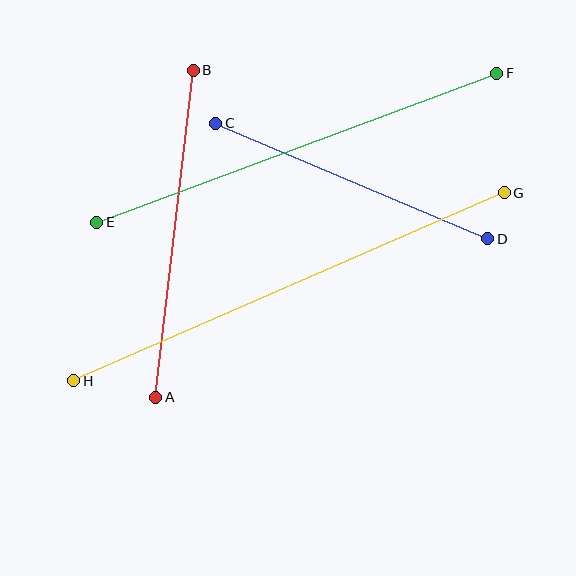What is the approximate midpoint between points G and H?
The midpoint is at approximately (289, 287) pixels.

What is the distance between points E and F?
The distance is approximately 427 pixels.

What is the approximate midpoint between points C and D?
The midpoint is at approximately (352, 181) pixels.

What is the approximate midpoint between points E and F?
The midpoint is at approximately (297, 148) pixels.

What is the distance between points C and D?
The distance is approximately 295 pixels.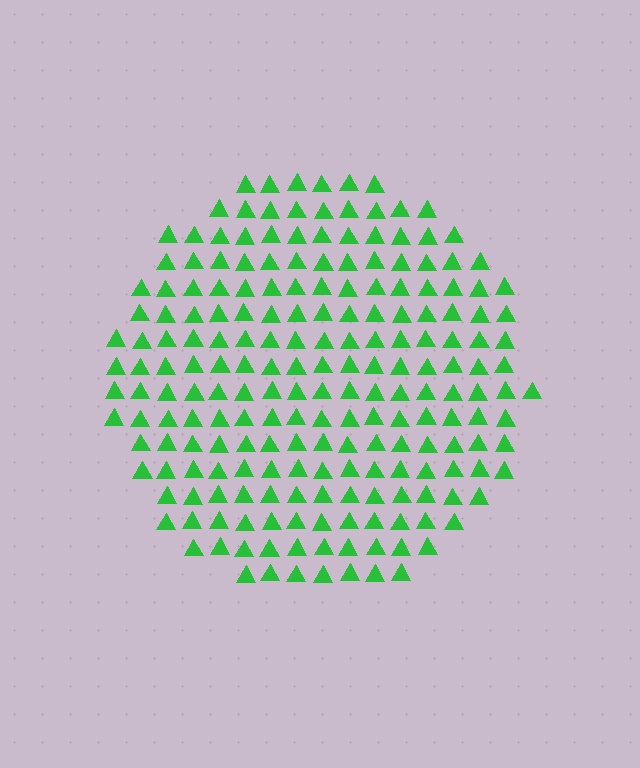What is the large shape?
The large shape is a circle.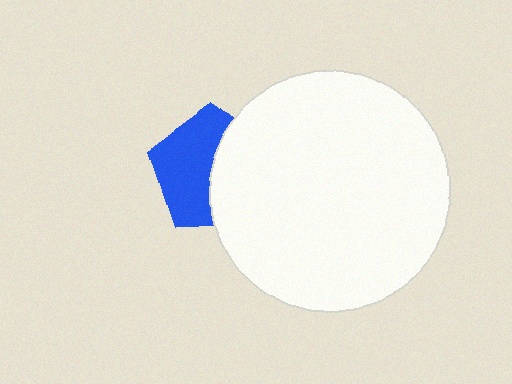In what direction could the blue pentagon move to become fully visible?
The blue pentagon could move left. That would shift it out from behind the white circle entirely.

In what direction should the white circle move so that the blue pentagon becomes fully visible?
The white circle should move right. That is the shortest direction to clear the overlap and leave the blue pentagon fully visible.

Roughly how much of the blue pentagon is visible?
About half of it is visible (roughly 53%).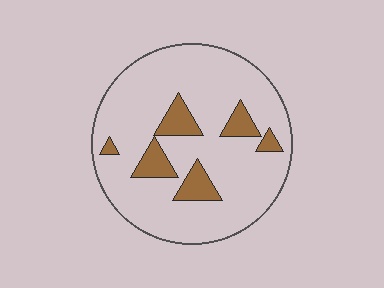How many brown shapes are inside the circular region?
6.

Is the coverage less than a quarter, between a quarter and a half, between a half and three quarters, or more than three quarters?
Less than a quarter.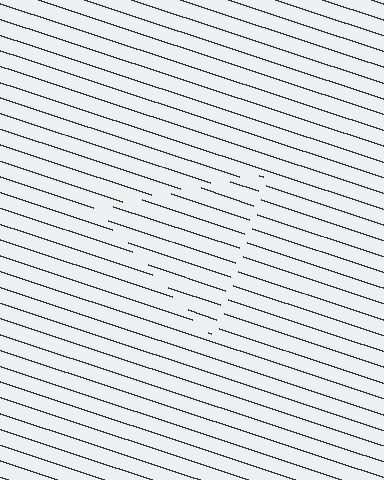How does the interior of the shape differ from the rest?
The interior of the shape contains the same grating, shifted by half a period — the contour is defined by the phase discontinuity where line-ends from the inner and outer gratings abut.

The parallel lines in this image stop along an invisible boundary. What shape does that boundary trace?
An illusory triangle. The interior of the shape contains the same grating, shifted by half a period — the contour is defined by the phase discontinuity where line-ends from the inner and outer gratings abut.